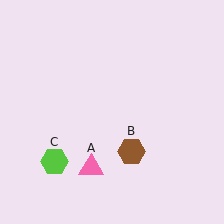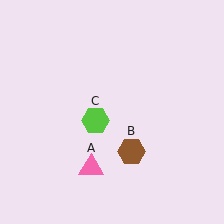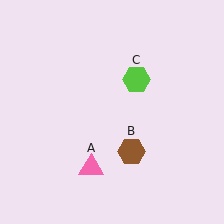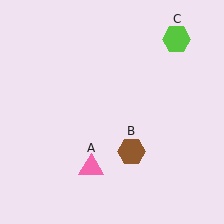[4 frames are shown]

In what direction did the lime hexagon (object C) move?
The lime hexagon (object C) moved up and to the right.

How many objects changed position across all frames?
1 object changed position: lime hexagon (object C).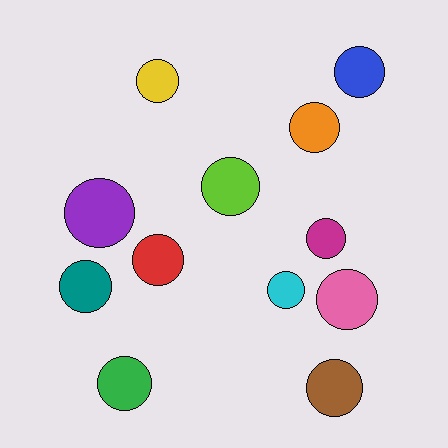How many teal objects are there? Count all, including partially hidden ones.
There is 1 teal object.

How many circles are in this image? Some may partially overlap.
There are 12 circles.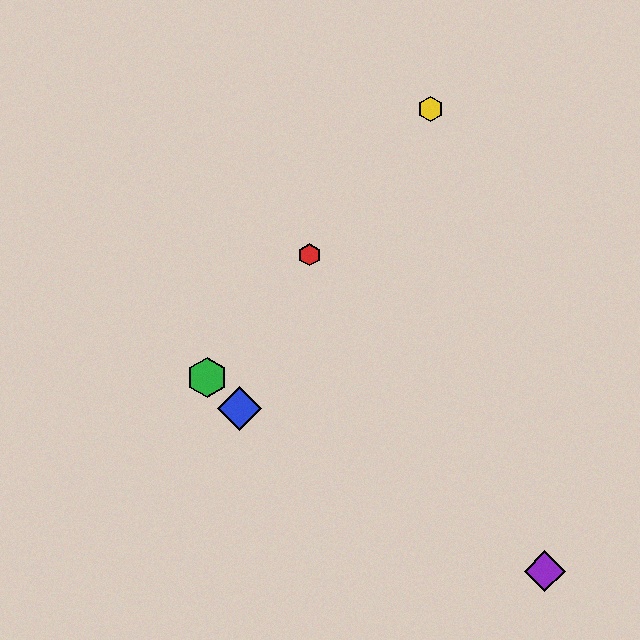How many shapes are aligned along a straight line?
3 shapes (the red hexagon, the green hexagon, the yellow hexagon) are aligned along a straight line.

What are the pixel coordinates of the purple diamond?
The purple diamond is at (545, 571).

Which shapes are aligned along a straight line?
The red hexagon, the green hexagon, the yellow hexagon are aligned along a straight line.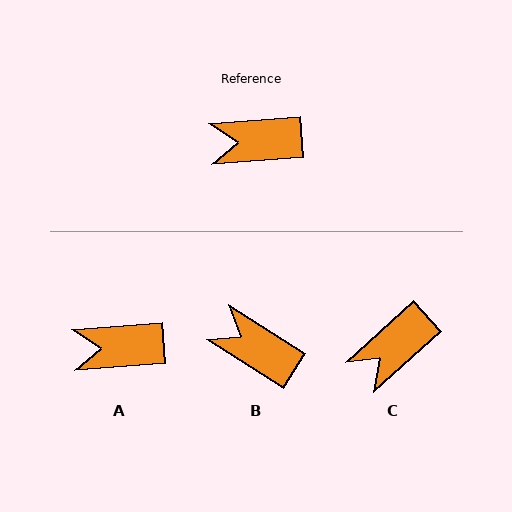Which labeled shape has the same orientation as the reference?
A.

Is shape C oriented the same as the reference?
No, it is off by about 38 degrees.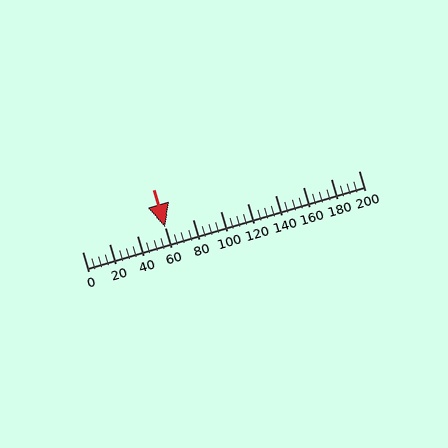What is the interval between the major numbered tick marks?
The major tick marks are spaced 20 units apart.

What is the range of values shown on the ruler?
The ruler shows values from 0 to 200.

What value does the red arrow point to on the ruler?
The red arrow points to approximately 60.